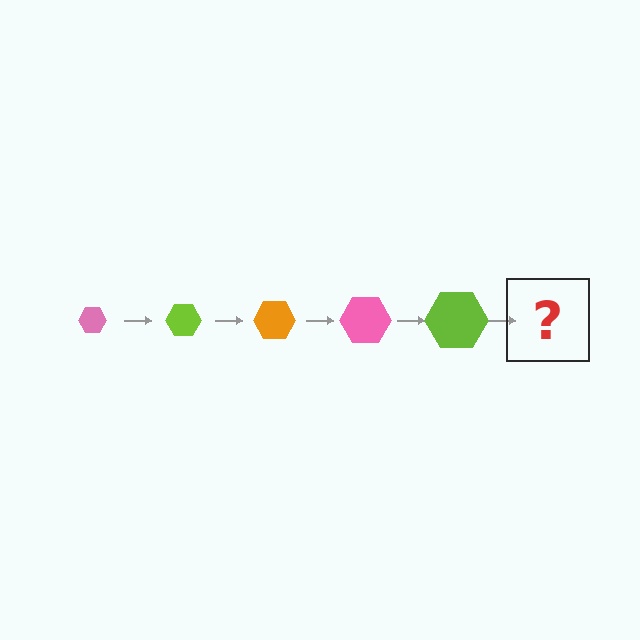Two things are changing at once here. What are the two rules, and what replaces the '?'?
The two rules are that the hexagon grows larger each step and the color cycles through pink, lime, and orange. The '?' should be an orange hexagon, larger than the previous one.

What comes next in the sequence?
The next element should be an orange hexagon, larger than the previous one.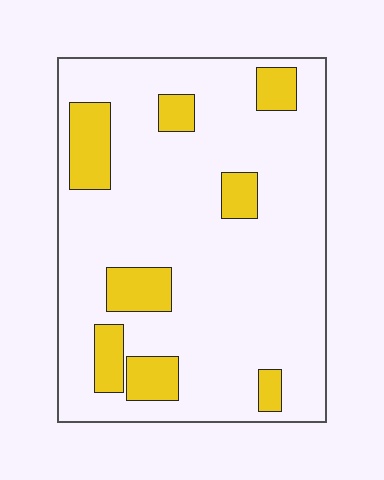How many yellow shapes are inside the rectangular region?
8.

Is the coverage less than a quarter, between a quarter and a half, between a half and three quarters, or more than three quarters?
Less than a quarter.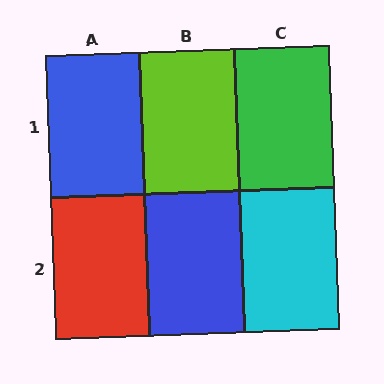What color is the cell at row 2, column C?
Cyan.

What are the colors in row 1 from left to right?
Blue, lime, green.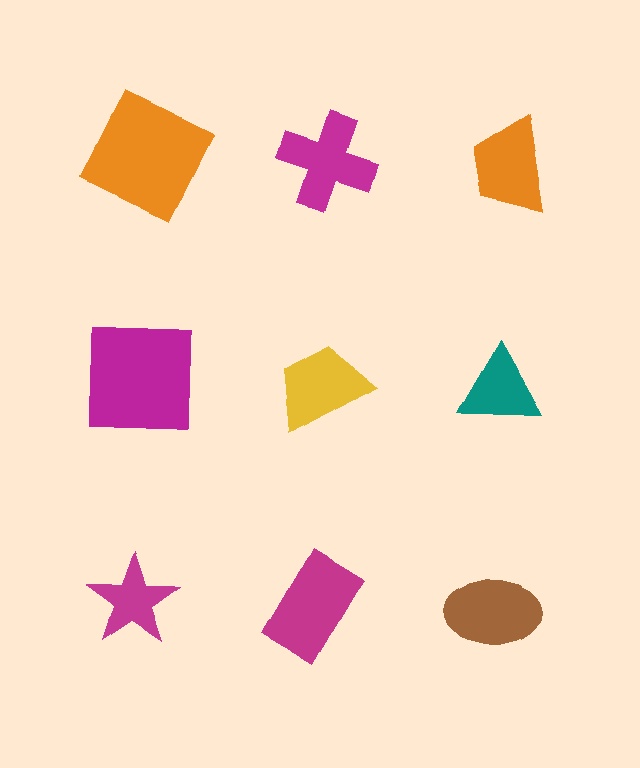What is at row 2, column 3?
A teal triangle.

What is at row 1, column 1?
An orange square.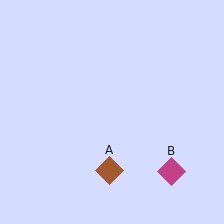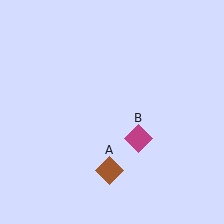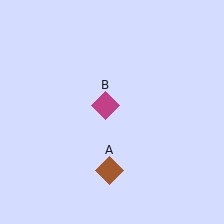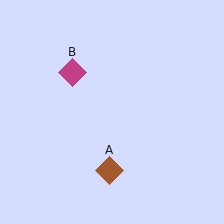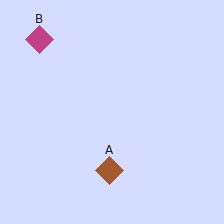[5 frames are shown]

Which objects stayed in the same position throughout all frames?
Brown diamond (object A) remained stationary.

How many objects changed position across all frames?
1 object changed position: magenta diamond (object B).